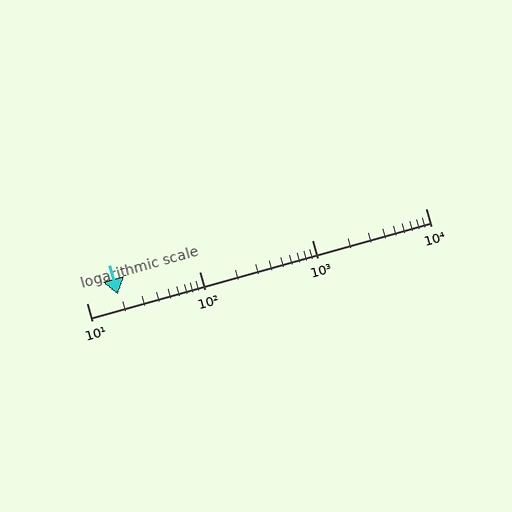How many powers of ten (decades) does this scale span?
The scale spans 3 decades, from 10 to 10000.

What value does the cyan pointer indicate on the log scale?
The pointer indicates approximately 19.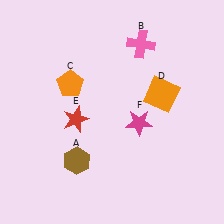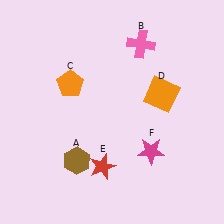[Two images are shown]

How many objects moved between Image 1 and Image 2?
2 objects moved between the two images.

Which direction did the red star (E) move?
The red star (E) moved down.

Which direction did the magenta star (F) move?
The magenta star (F) moved down.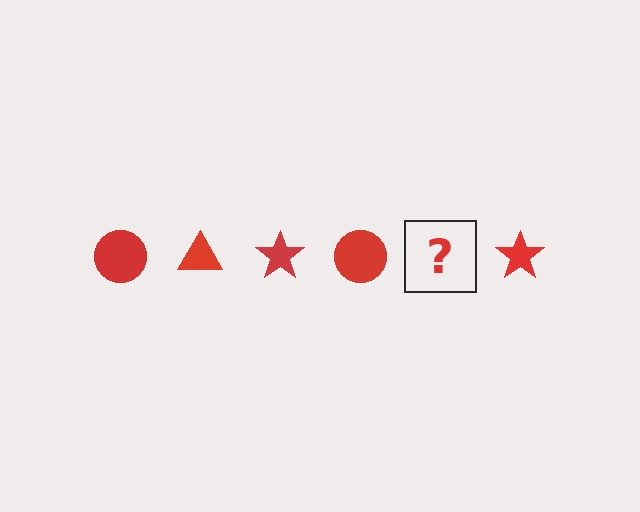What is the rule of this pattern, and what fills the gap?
The rule is that the pattern cycles through circle, triangle, star shapes in red. The gap should be filled with a red triangle.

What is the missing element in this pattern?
The missing element is a red triangle.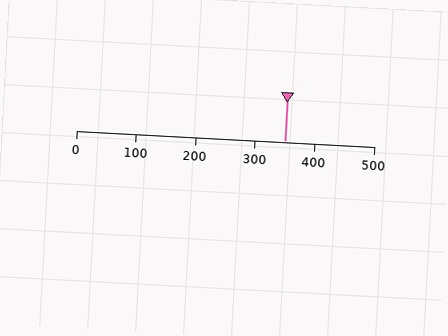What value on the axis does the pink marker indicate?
The marker indicates approximately 350.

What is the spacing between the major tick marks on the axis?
The major ticks are spaced 100 apart.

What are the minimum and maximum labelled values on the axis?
The axis runs from 0 to 500.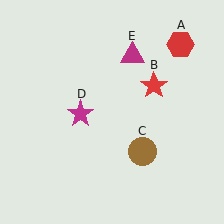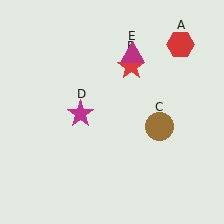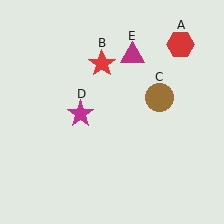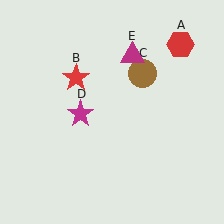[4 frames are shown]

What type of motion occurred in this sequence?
The red star (object B), brown circle (object C) rotated counterclockwise around the center of the scene.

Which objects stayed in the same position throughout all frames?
Red hexagon (object A) and magenta star (object D) and magenta triangle (object E) remained stationary.